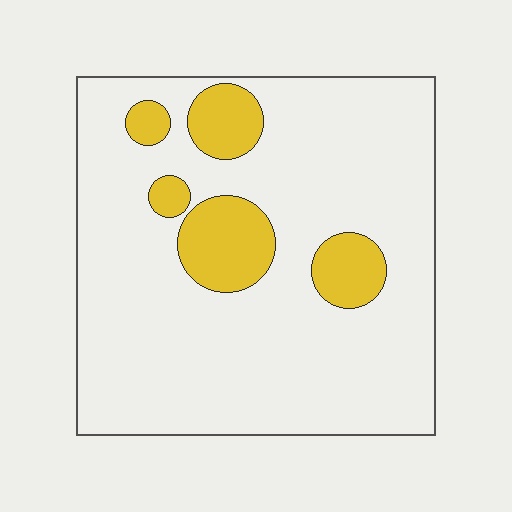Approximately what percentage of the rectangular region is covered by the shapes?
Approximately 15%.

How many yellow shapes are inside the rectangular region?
5.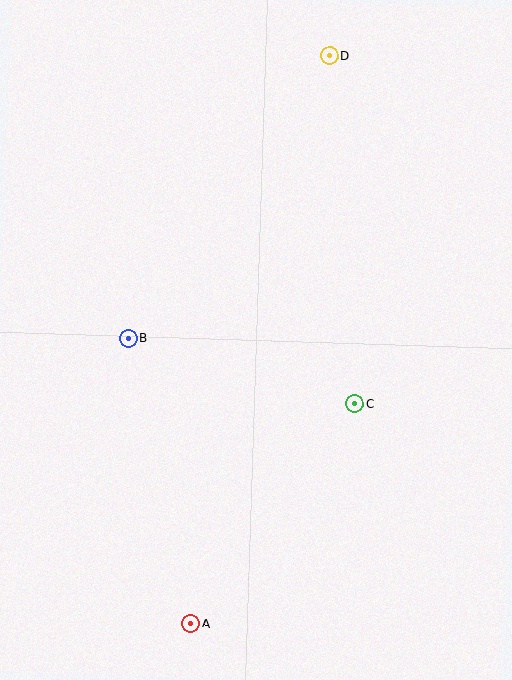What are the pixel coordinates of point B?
Point B is at (128, 338).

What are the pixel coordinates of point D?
Point D is at (329, 55).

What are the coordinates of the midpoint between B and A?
The midpoint between B and A is at (159, 481).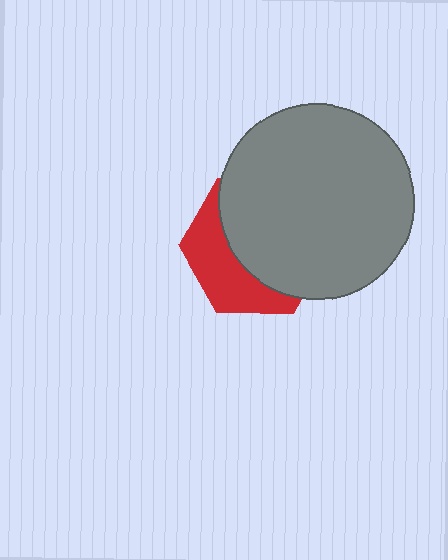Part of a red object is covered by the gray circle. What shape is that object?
It is a hexagon.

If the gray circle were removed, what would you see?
You would see the complete red hexagon.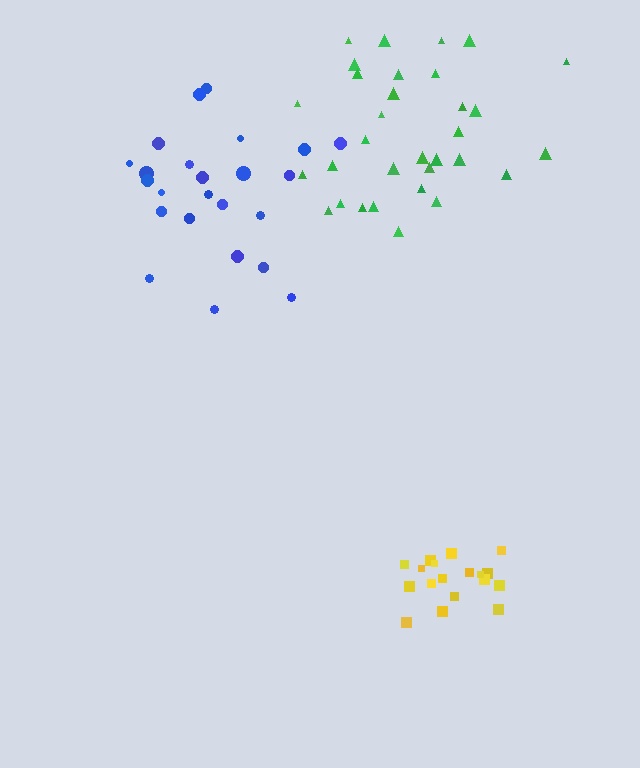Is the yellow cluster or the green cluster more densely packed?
Yellow.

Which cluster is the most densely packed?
Yellow.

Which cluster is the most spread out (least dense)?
Blue.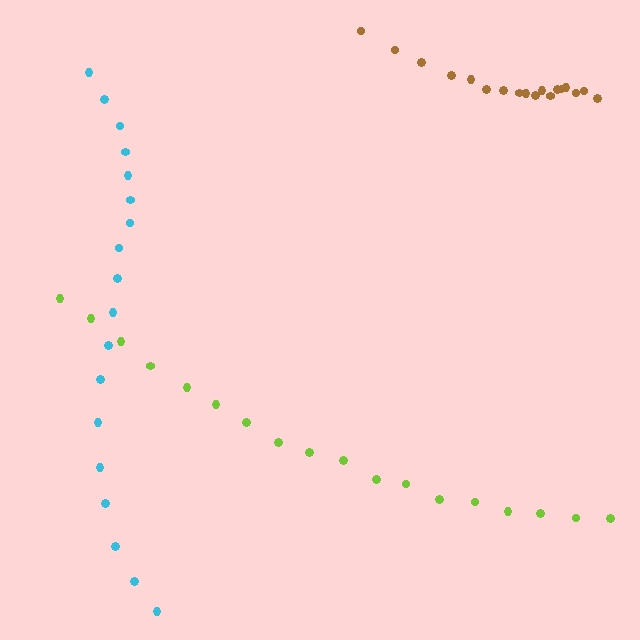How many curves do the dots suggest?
There are 3 distinct paths.